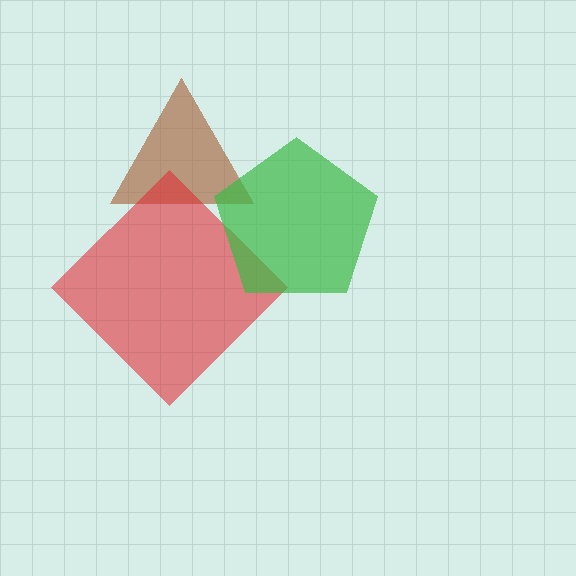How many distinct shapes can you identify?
There are 3 distinct shapes: a brown triangle, a red diamond, a green pentagon.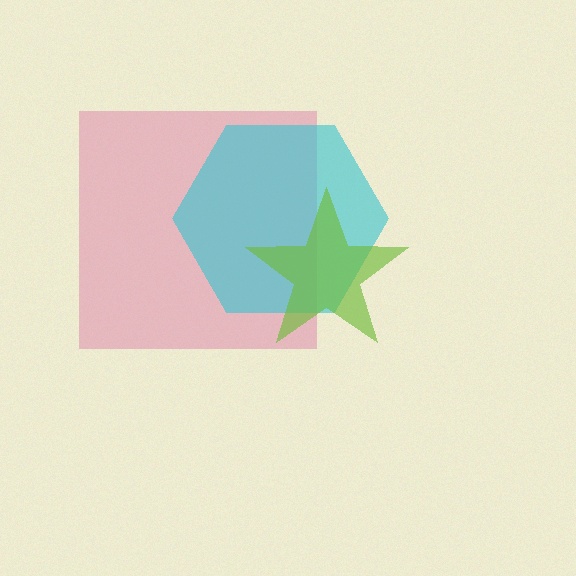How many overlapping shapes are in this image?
There are 3 overlapping shapes in the image.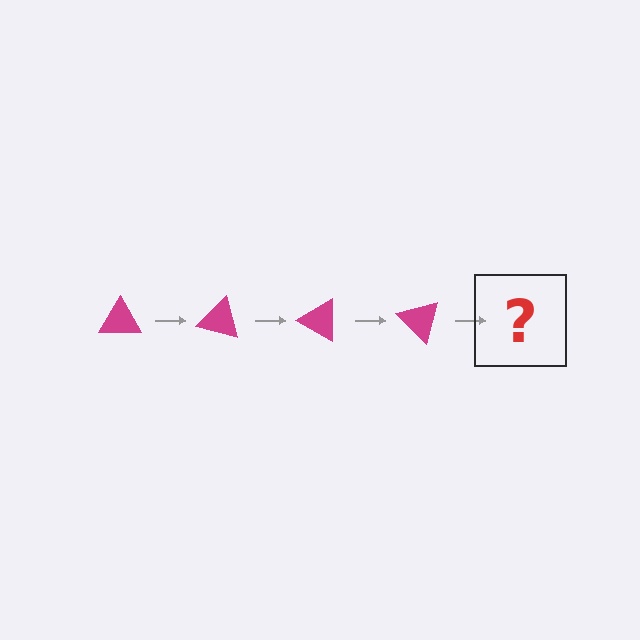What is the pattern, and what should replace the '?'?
The pattern is that the triangle rotates 15 degrees each step. The '?' should be a magenta triangle rotated 60 degrees.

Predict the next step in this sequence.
The next step is a magenta triangle rotated 60 degrees.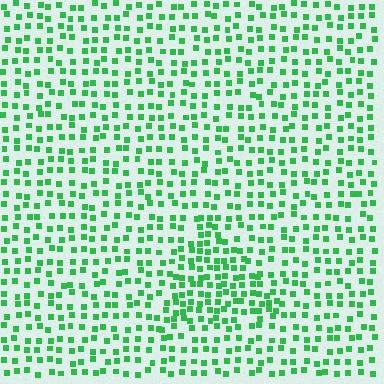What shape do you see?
I see a triangle.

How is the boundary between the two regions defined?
The boundary is defined by a change in element density (approximately 1.7x ratio). All elements are the same color, size, and shape.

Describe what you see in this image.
The image contains small green elements arranged at two different densities. A triangle-shaped region is visible where the elements are more densely packed than the surrounding area.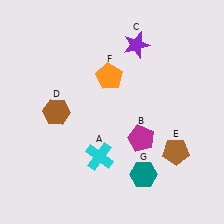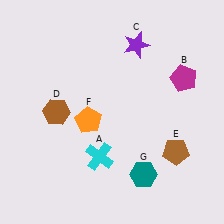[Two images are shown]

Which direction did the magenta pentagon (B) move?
The magenta pentagon (B) moved up.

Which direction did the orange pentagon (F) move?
The orange pentagon (F) moved down.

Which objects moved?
The objects that moved are: the magenta pentagon (B), the orange pentagon (F).